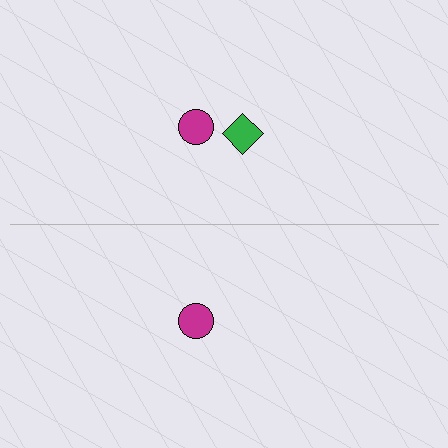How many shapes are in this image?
There are 3 shapes in this image.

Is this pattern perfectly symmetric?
No, the pattern is not perfectly symmetric. A green diamond is missing from the bottom side.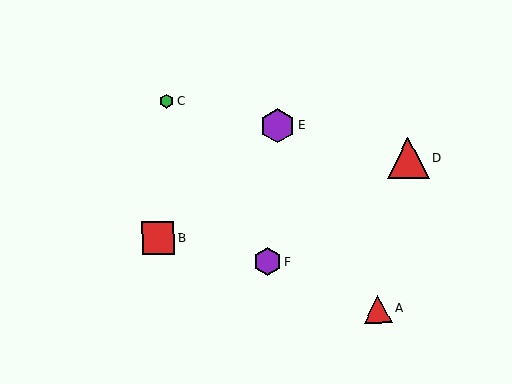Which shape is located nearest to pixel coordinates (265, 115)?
The purple hexagon (labeled E) at (278, 125) is nearest to that location.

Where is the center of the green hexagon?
The center of the green hexagon is at (166, 101).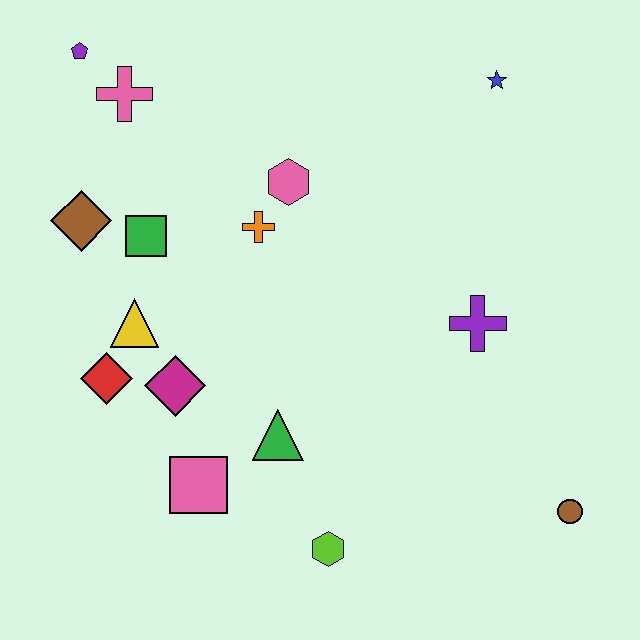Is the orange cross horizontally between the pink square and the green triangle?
Yes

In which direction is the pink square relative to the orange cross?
The pink square is below the orange cross.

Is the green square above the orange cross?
No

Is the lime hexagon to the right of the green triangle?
Yes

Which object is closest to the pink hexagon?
The orange cross is closest to the pink hexagon.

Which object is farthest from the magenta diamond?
The blue star is farthest from the magenta diamond.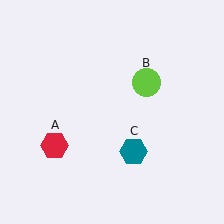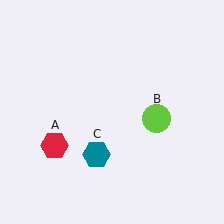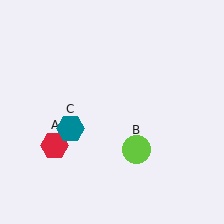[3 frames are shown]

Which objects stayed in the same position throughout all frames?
Red hexagon (object A) remained stationary.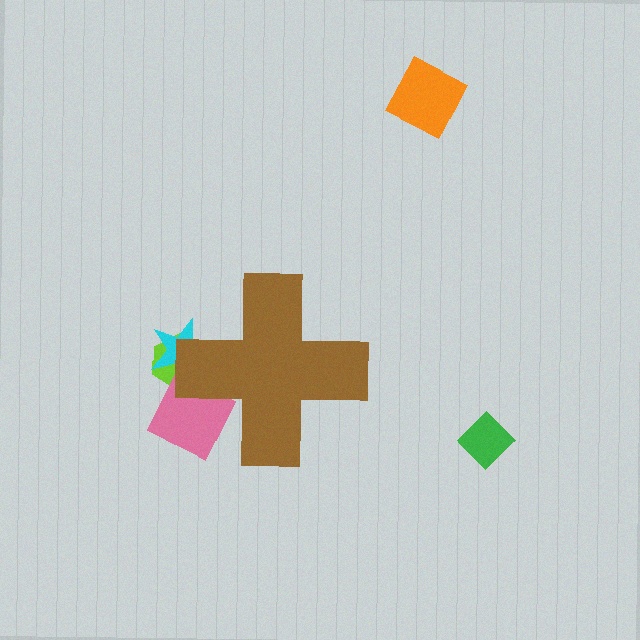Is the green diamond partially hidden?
No, the green diamond is fully visible.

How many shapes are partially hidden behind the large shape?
3 shapes are partially hidden.